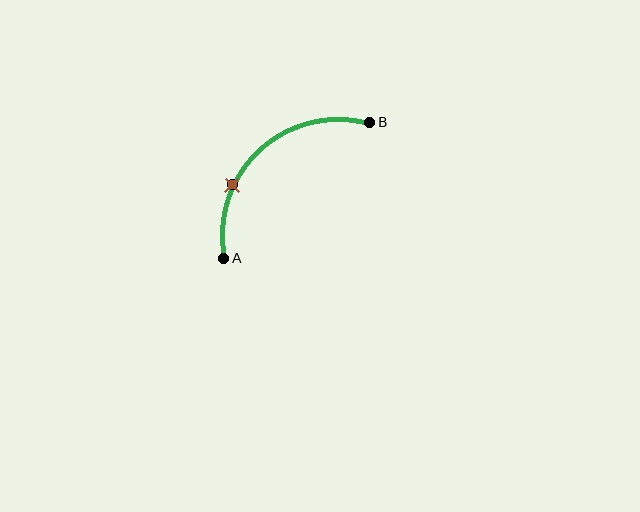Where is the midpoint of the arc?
The arc midpoint is the point on the curve farthest from the straight line joining A and B. It sits above and to the left of that line.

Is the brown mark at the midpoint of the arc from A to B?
No. The brown mark lies on the arc but is closer to endpoint A. The arc midpoint would be at the point on the curve equidistant along the arc from both A and B.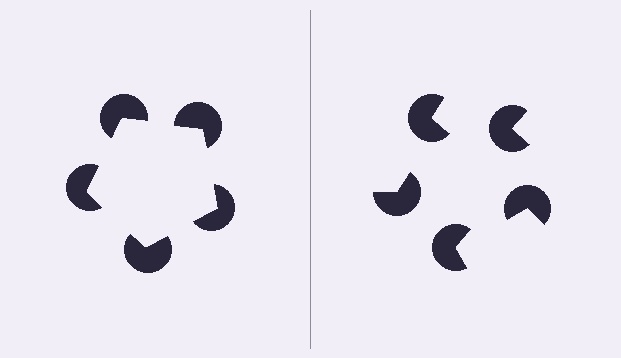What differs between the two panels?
The pac-man discs are positioned identically on both sides; only the wedge orientations differ. On the left they align to a pentagon; on the right they are misaligned.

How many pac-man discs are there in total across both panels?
10 — 5 on each side.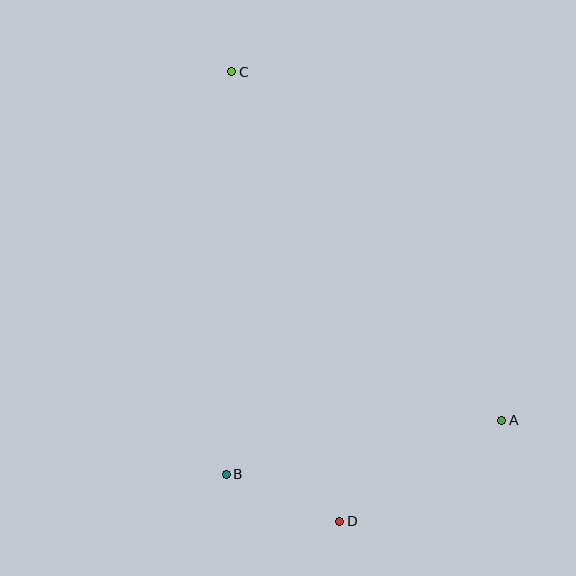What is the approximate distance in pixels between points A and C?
The distance between A and C is approximately 441 pixels.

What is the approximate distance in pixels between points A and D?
The distance between A and D is approximately 191 pixels.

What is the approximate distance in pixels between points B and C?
The distance between B and C is approximately 403 pixels.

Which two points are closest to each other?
Points B and D are closest to each other.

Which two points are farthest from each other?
Points C and D are farthest from each other.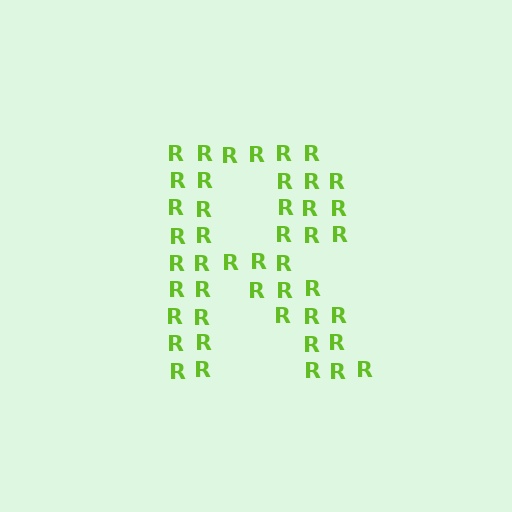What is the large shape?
The large shape is the letter R.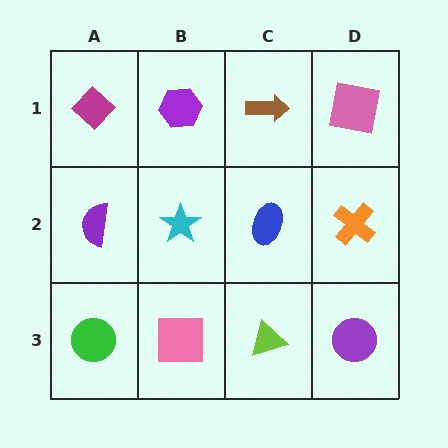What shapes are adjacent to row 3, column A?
A purple semicircle (row 2, column A), a pink square (row 3, column B).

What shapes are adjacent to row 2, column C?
A brown arrow (row 1, column C), a lime triangle (row 3, column C), a cyan star (row 2, column B), an orange cross (row 2, column D).